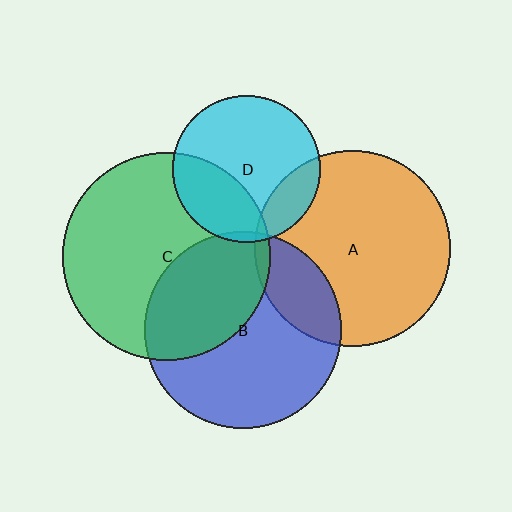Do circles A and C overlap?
Yes.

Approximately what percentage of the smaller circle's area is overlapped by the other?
Approximately 5%.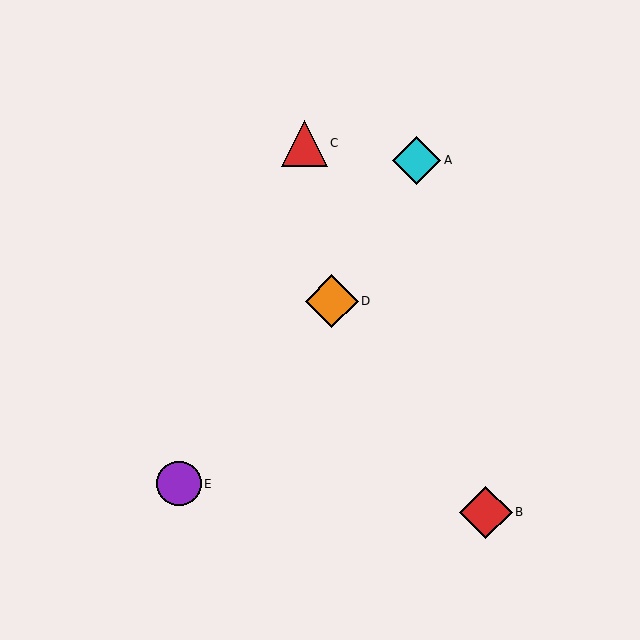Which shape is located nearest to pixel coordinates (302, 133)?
The red triangle (labeled C) at (304, 143) is nearest to that location.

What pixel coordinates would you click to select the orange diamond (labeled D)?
Click at (332, 301) to select the orange diamond D.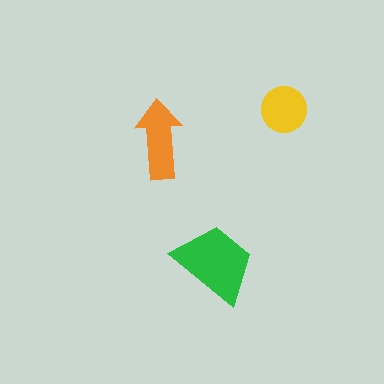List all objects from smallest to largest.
The yellow circle, the orange arrow, the green trapezoid.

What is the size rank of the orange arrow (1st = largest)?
2nd.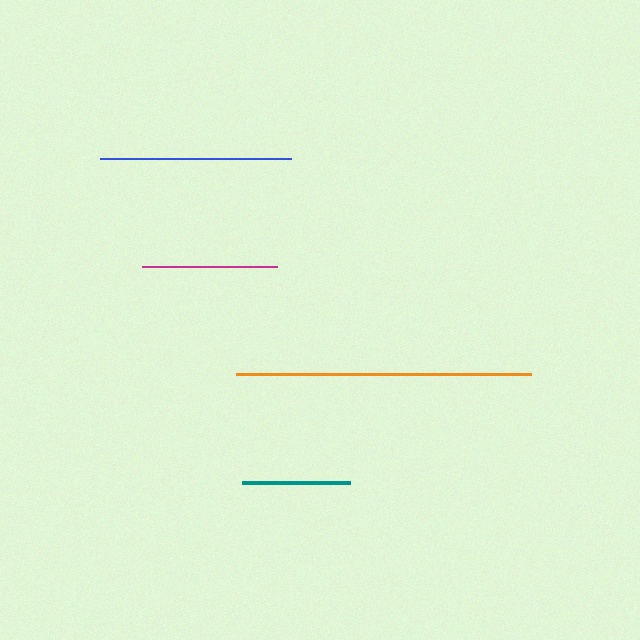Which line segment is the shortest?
The teal line is the shortest at approximately 108 pixels.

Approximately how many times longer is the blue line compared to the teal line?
The blue line is approximately 1.8 times the length of the teal line.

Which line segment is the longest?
The orange line is the longest at approximately 295 pixels.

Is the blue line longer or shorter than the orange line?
The orange line is longer than the blue line.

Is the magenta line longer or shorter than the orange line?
The orange line is longer than the magenta line.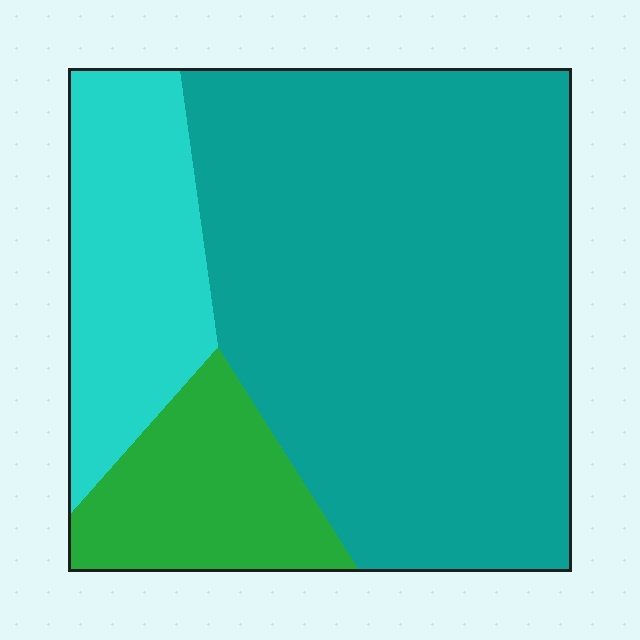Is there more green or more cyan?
Cyan.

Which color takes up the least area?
Green, at roughly 15%.